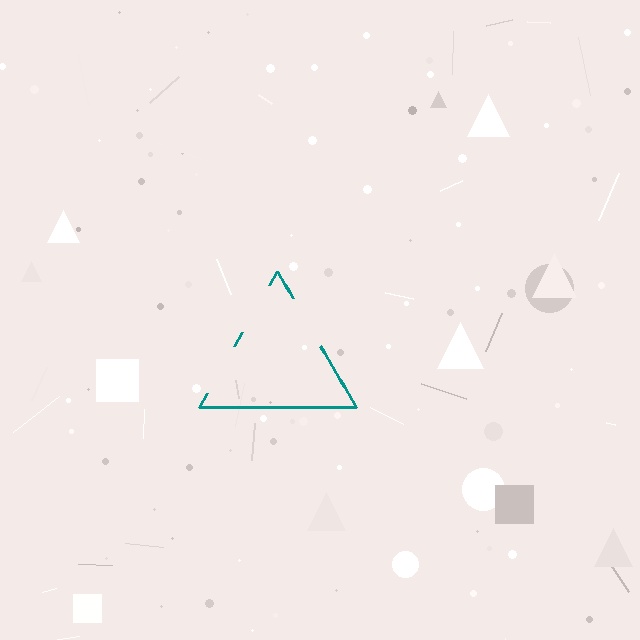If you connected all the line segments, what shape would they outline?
They would outline a triangle.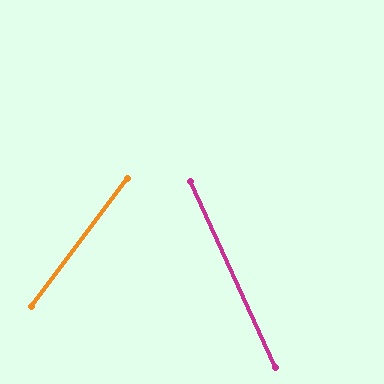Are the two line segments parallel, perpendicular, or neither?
Neither parallel nor perpendicular — they differ by about 61°.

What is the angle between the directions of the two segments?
Approximately 61 degrees.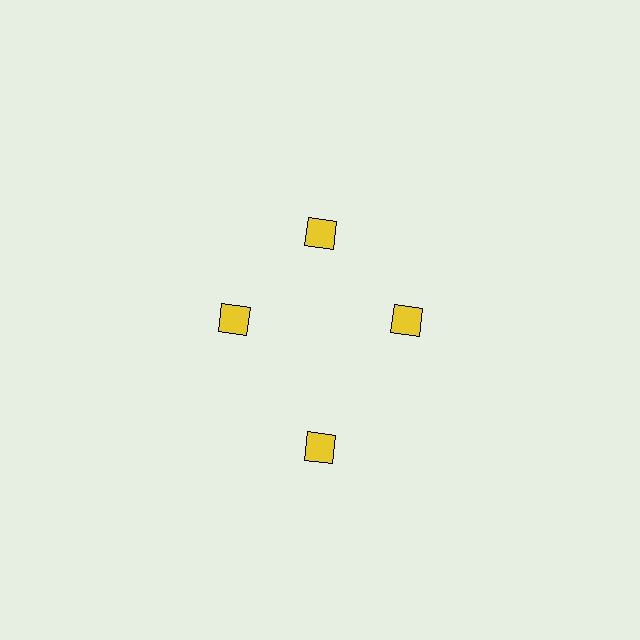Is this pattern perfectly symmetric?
No. The 4 yellow diamonds are arranged in a ring, but one element near the 6 o'clock position is pushed outward from the center, breaking the 4-fold rotational symmetry.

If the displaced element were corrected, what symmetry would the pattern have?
It would have 4-fold rotational symmetry — the pattern would map onto itself every 90 degrees.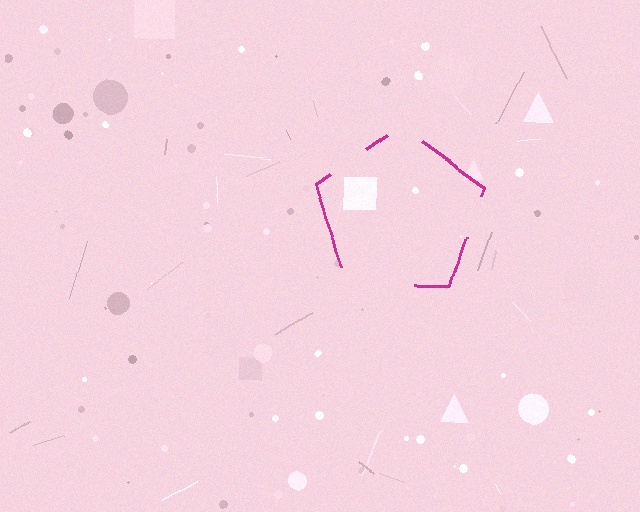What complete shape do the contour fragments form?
The contour fragments form a pentagon.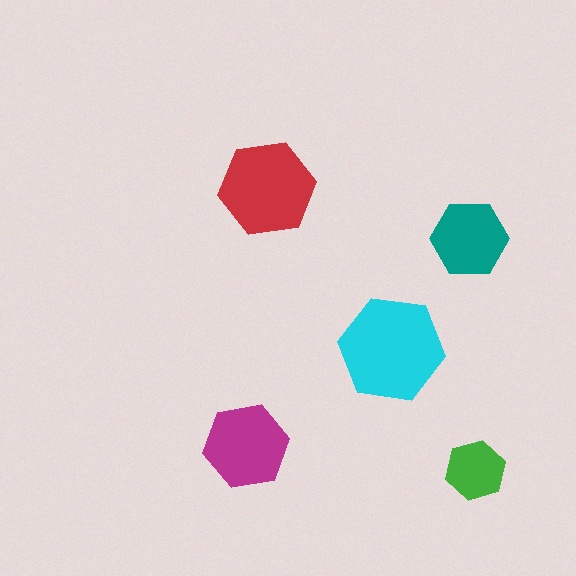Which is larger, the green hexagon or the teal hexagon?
The teal one.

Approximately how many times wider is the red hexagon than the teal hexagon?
About 1.5 times wider.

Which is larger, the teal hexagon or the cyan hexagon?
The cyan one.